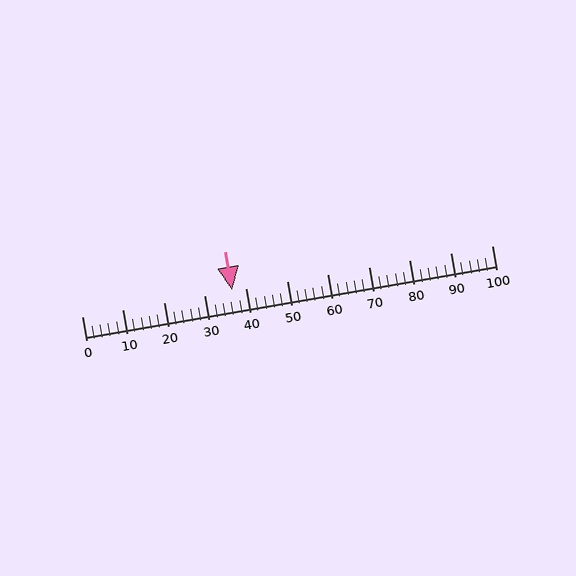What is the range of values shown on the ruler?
The ruler shows values from 0 to 100.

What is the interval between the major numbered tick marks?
The major tick marks are spaced 10 units apart.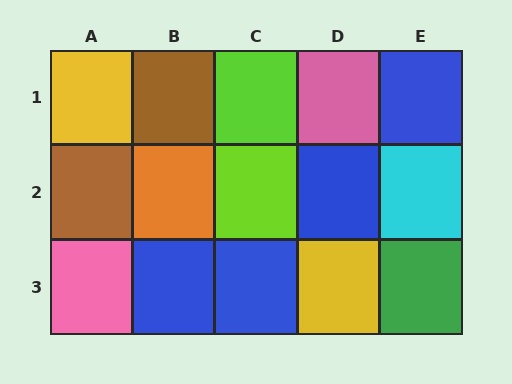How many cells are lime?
2 cells are lime.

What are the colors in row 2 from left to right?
Brown, orange, lime, blue, cyan.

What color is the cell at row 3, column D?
Yellow.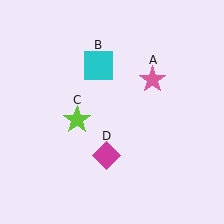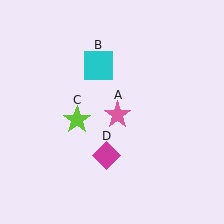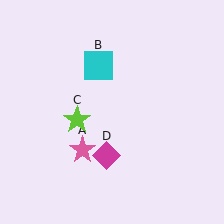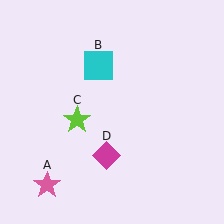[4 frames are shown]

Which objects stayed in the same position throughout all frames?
Cyan square (object B) and lime star (object C) and magenta diamond (object D) remained stationary.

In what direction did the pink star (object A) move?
The pink star (object A) moved down and to the left.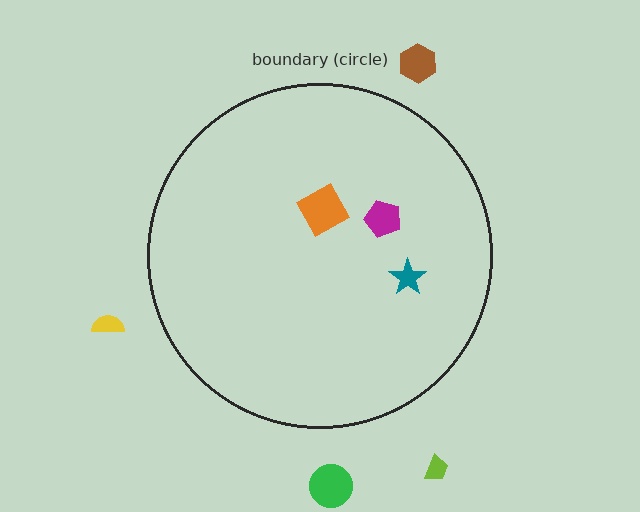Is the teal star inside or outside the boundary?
Inside.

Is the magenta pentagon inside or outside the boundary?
Inside.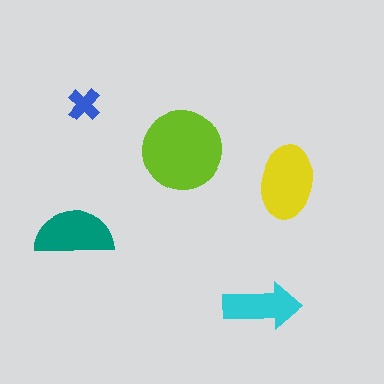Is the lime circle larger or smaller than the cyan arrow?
Larger.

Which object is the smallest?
The blue cross.